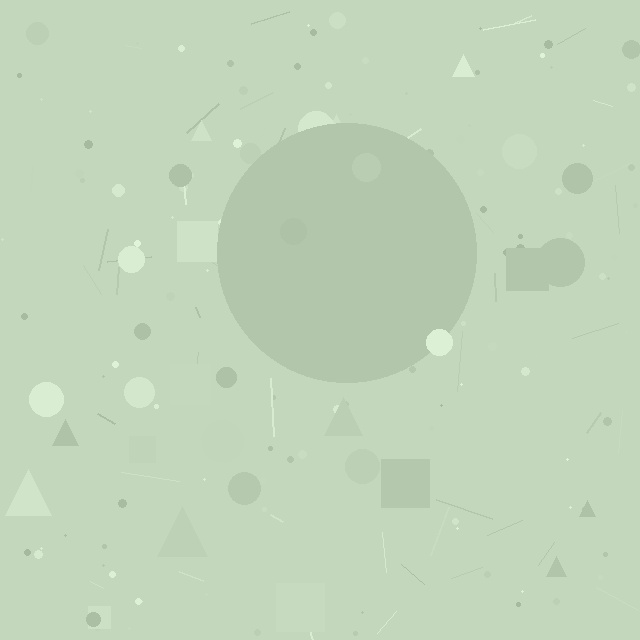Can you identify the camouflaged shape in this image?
The camouflaged shape is a circle.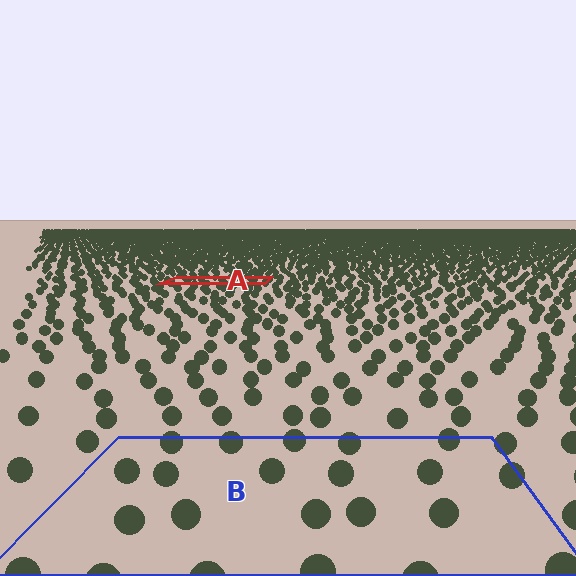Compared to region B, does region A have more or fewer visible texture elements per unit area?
Region A has more texture elements per unit area — they are packed more densely because it is farther away.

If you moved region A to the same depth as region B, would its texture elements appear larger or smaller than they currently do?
They would appear larger. At a closer depth, the same texture elements are projected at a bigger on-screen size.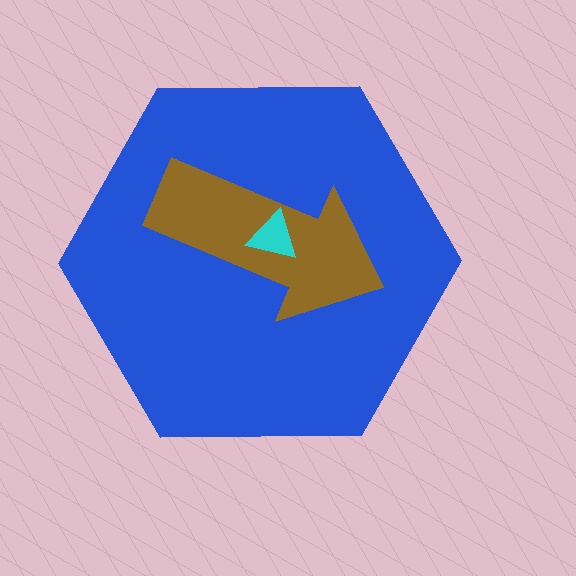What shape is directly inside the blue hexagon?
The brown arrow.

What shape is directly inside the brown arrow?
The cyan triangle.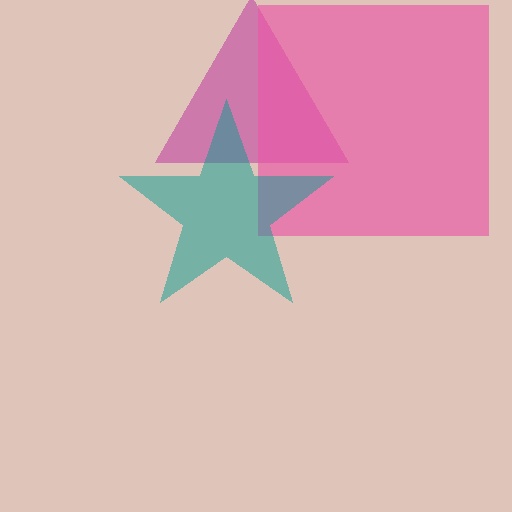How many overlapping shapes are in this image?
There are 3 overlapping shapes in the image.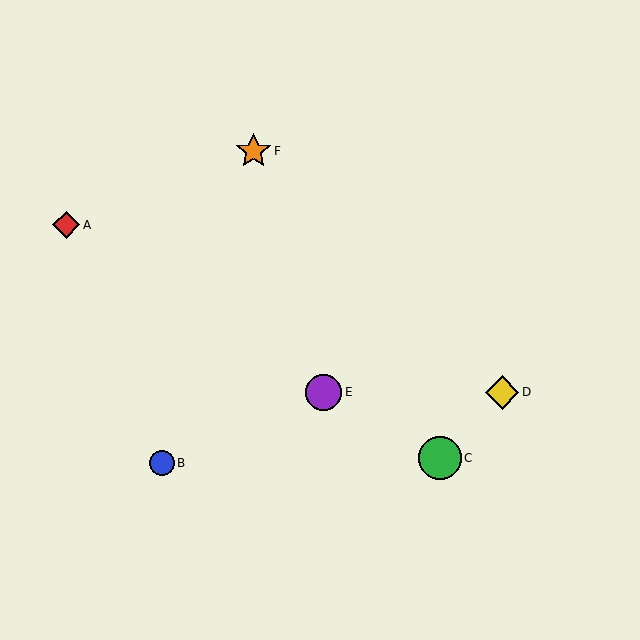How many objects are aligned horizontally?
2 objects (D, E) are aligned horizontally.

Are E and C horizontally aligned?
No, E is at y≈392 and C is at y≈458.